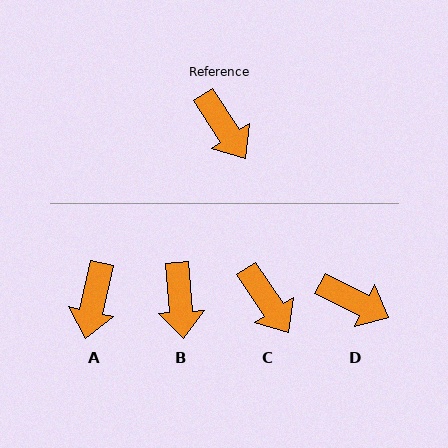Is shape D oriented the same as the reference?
No, it is off by about 30 degrees.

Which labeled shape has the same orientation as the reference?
C.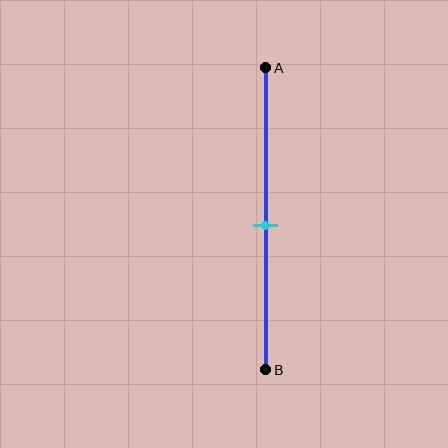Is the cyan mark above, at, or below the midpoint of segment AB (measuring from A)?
The cyan mark is approximately at the midpoint of segment AB.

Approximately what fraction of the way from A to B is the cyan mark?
The cyan mark is approximately 50% of the way from A to B.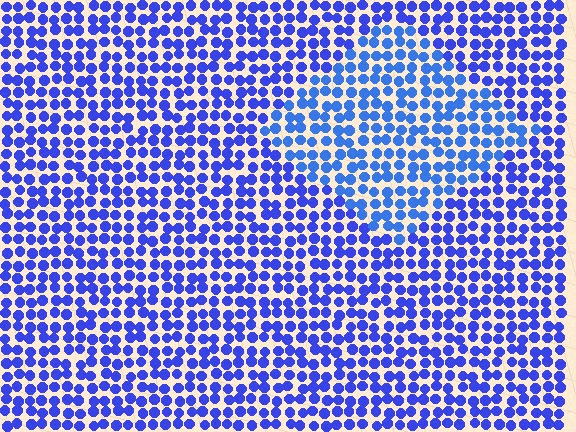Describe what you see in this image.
The image is filled with small blue elements in a uniform arrangement. A diamond-shaped region is visible where the elements are tinted to a slightly different hue, forming a subtle color boundary.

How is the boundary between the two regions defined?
The boundary is defined purely by a slight shift in hue (about 18 degrees). Spacing, size, and orientation are identical on both sides.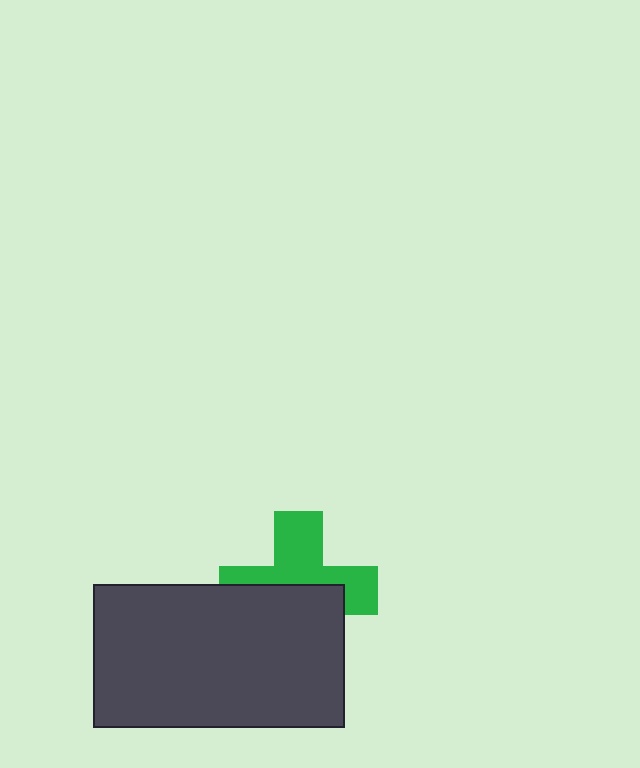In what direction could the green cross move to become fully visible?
The green cross could move up. That would shift it out from behind the dark gray rectangle entirely.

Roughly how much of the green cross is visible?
About half of it is visible (roughly 49%).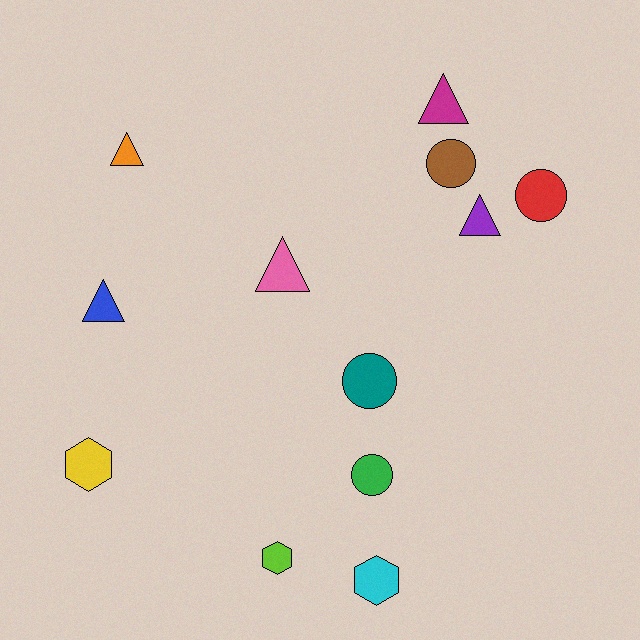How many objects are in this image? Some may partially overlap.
There are 12 objects.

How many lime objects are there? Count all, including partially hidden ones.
There is 1 lime object.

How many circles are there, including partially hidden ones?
There are 4 circles.